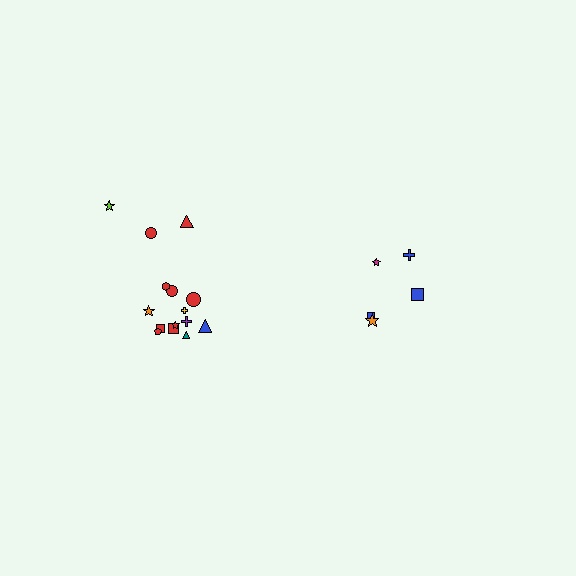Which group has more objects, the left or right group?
The left group.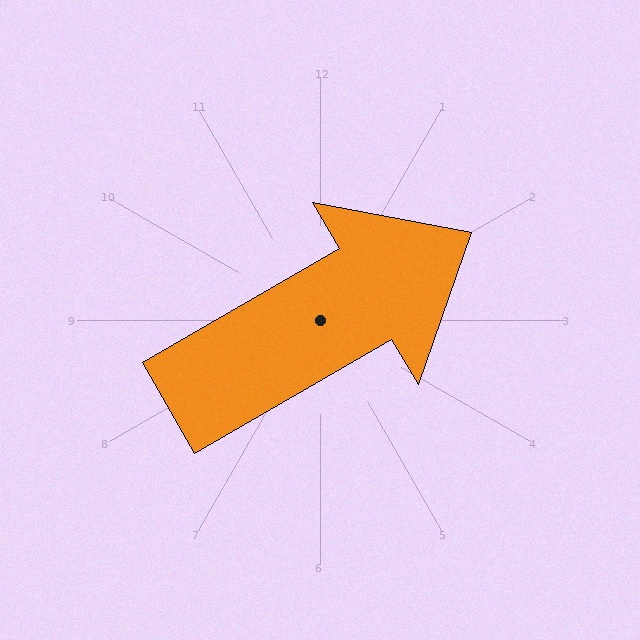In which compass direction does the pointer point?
Northeast.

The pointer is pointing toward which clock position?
Roughly 2 o'clock.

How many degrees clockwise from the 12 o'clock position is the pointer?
Approximately 60 degrees.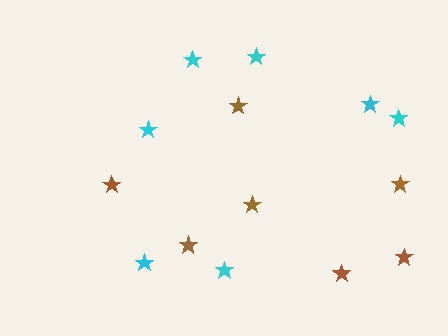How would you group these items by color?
There are 2 groups: one group of brown stars (7) and one group of cyan stars (7).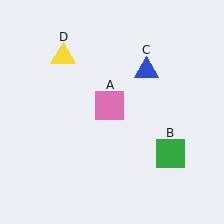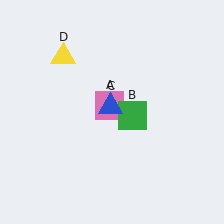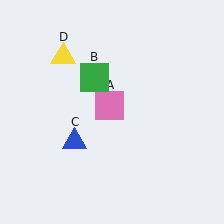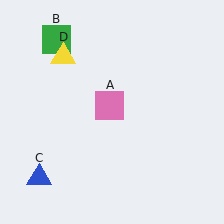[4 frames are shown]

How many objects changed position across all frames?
2 objects changed position: green square (object B), blue triangle (object C).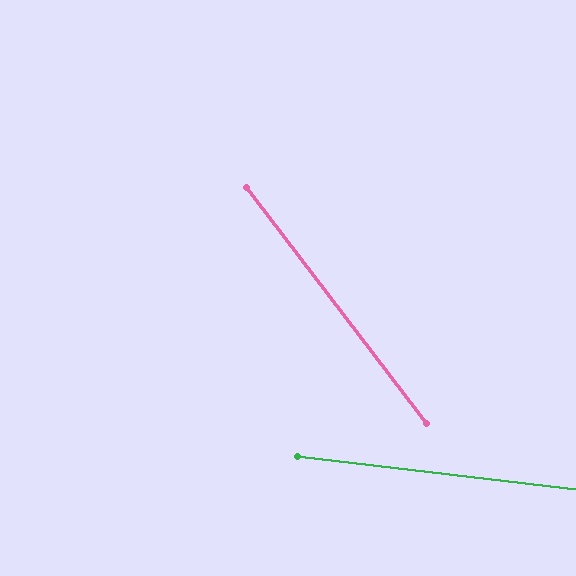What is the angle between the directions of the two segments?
Approximately 46 degrees.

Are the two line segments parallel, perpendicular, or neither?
Neither parallel nor perpendicular — they differ by about 46°.